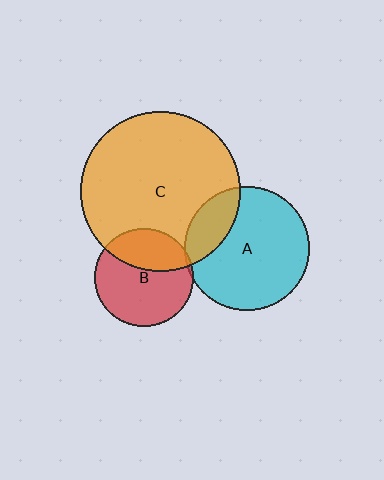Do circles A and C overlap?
Yes.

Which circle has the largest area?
Circle C (orange).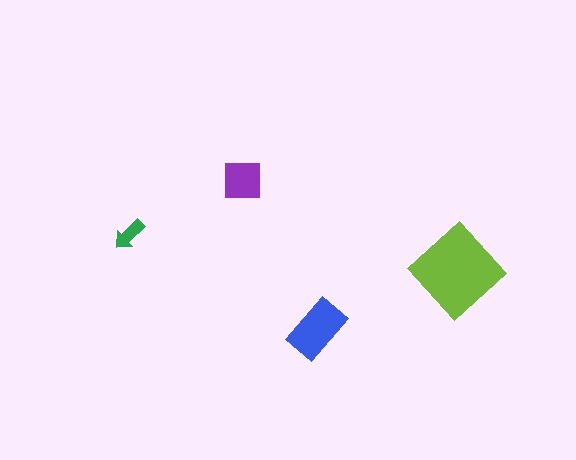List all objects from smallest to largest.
The green arrow, the purple square, the blue rectangle, the lime diamond.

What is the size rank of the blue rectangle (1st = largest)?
2nd.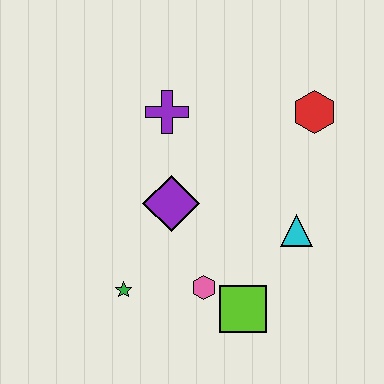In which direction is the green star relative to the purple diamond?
The green star is below the purple diamond.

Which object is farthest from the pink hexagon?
The red hexagon is farthest from the pink hexagon.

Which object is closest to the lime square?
The pink hexagon is closest to the lime square.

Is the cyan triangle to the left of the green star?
No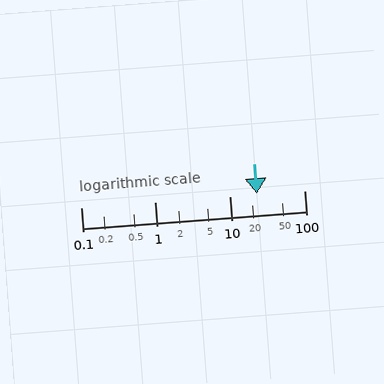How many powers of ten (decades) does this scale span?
The scale spans 3 decades, from 0.1 to 100.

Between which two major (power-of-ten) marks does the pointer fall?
The pointer is between 10 and 100.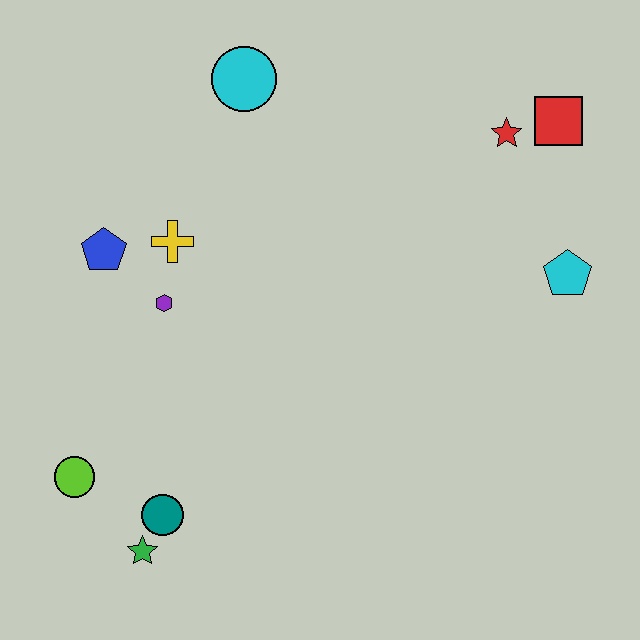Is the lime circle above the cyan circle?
No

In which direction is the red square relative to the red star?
The red square is to the right of the red star.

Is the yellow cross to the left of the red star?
Yes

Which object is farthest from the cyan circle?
The green star is farthest from the cyan circle.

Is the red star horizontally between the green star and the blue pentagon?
No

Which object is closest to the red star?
The red square is closest to the red star.